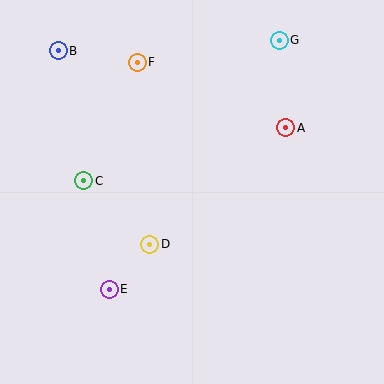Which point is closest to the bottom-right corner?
Point D is closest to the bottom-right corner.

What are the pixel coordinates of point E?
Point E is at (109, 289).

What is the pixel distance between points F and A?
The distance between F and A is 162 pixels.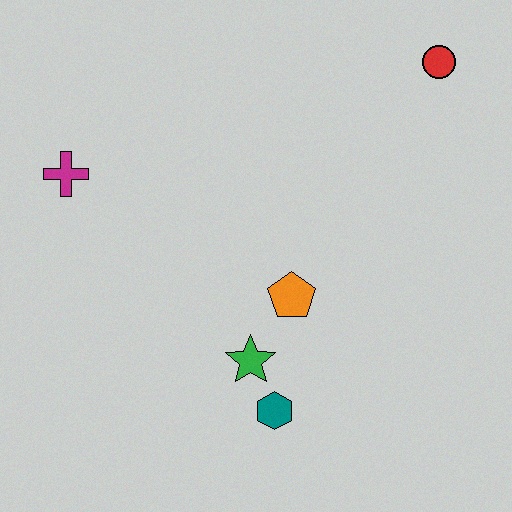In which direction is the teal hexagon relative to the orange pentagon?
The teal hexagon is below the orange pentagon.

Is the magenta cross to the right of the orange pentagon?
No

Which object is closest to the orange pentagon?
The green star is closest to the orange pentagon.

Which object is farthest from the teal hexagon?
The red circle is farthest from the teal hexagon.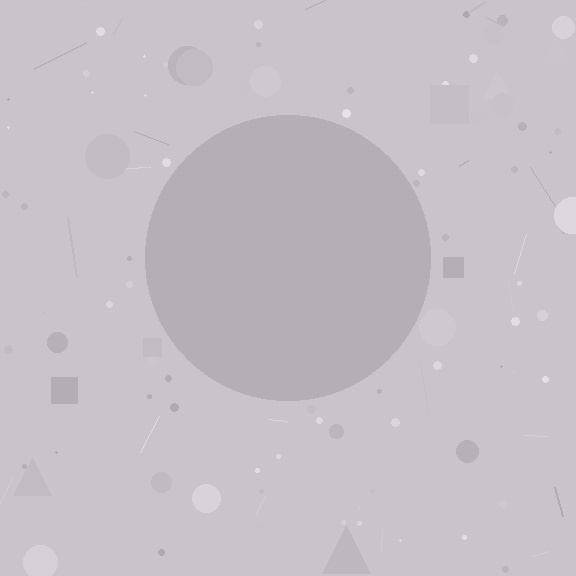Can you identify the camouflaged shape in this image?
The camouflaged shape is a circle.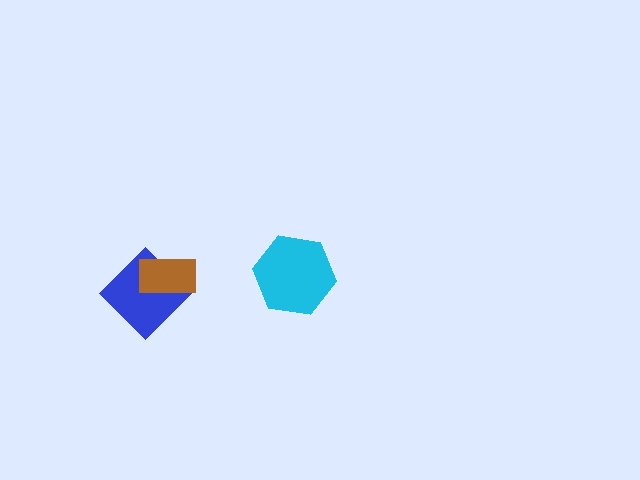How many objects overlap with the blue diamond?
1 object overlaps with the blue diamond.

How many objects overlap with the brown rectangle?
1 object overlaps with the brown rectangle.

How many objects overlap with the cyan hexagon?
0 objects overlap with the cyan hexagon.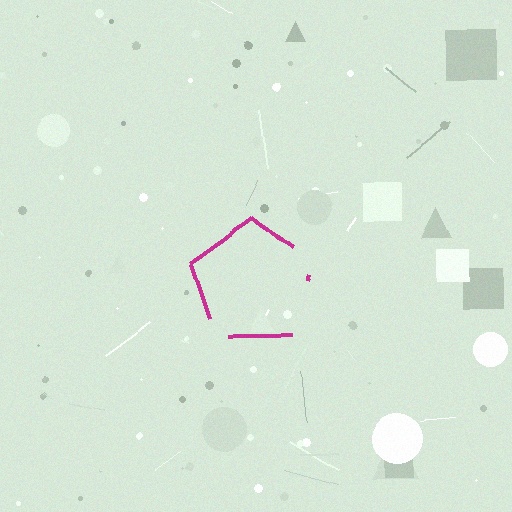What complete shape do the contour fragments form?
The contour fragments form a pentagon.